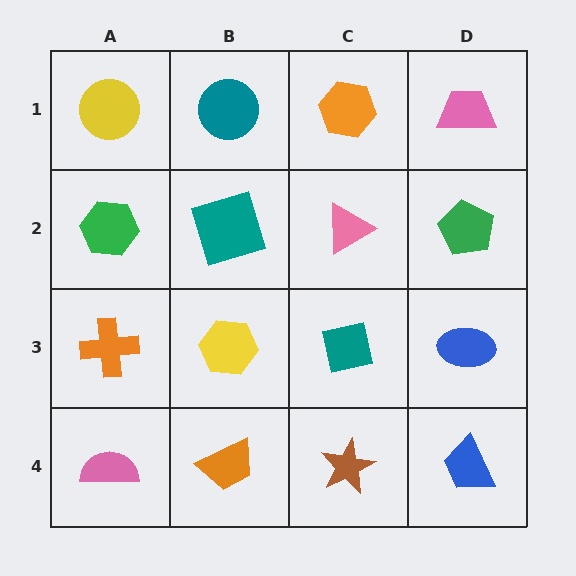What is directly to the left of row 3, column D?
A teal square.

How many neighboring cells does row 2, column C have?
4.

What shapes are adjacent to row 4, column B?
A yellow hexagon (row 3, column B), a pink semicircle (row 4, column A), a brown star (row 4, column C).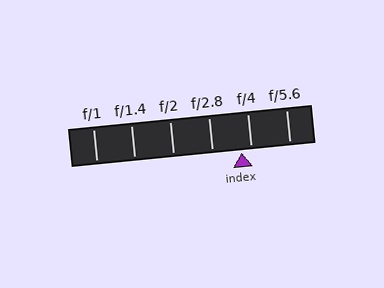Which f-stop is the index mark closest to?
The index mark is closest to f/4.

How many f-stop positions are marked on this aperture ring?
There are 6 f-stop positions marked.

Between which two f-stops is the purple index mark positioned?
The index mark is between f/2.8 and f/4.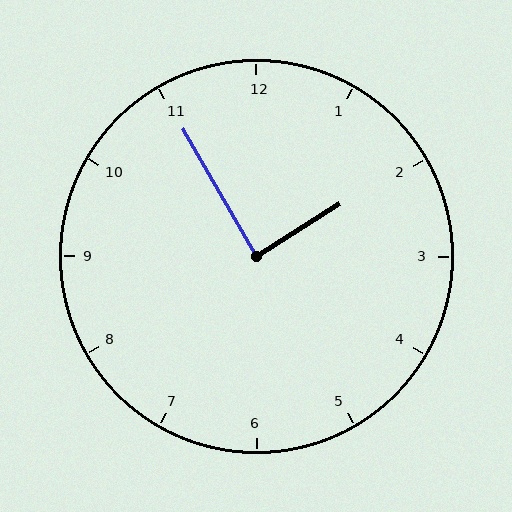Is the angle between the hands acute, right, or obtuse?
It is right.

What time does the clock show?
1:55.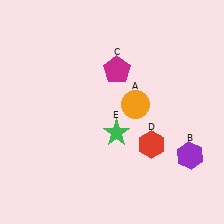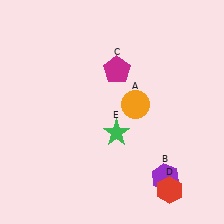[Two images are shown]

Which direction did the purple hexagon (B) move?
The purple hexagon (B) moved left.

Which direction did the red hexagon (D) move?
The red hexagon (D) moved down.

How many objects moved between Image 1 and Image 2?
2 objects moved between the two images.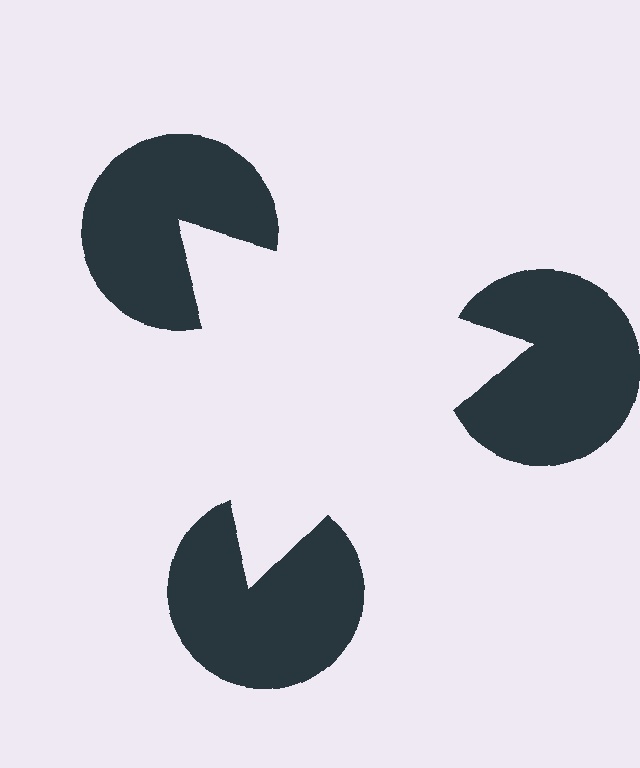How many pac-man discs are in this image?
There are 3 — one at each vertex of the illusory triangle.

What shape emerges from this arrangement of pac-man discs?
An illusory triangle — its edges are inferred from the aligned wedge cuts in the pac-man discs, not physically drawn.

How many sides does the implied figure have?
3 sides.